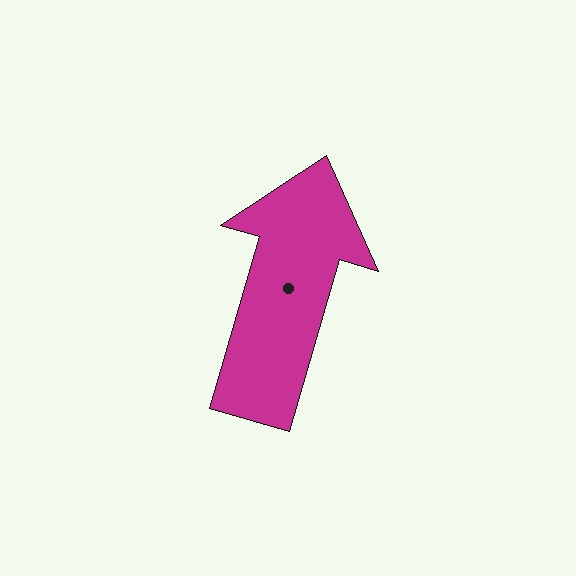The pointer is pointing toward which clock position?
Roughly 1 o'clock.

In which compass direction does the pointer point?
North.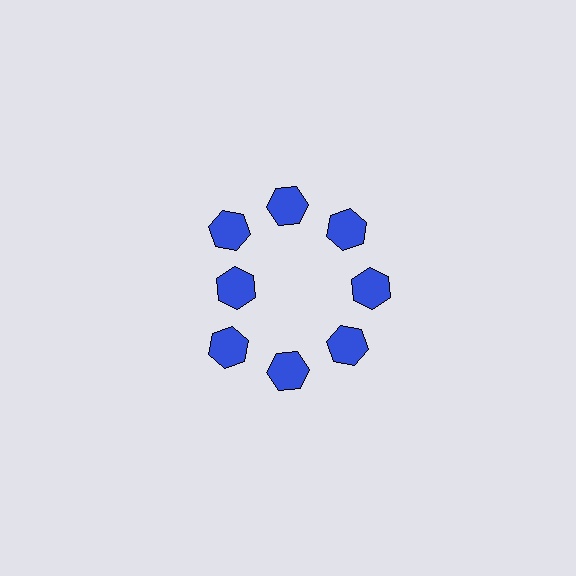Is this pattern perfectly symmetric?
No. The 8 blue hexagons are arranged in a ring, but one element near the 9 o'clock position is pulled inward toward the center, breaking the 8-fold rotational symmetry.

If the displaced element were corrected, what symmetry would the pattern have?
It would have 8-fold rotational symmetry — the pattern would map onto itself every 45 degrees.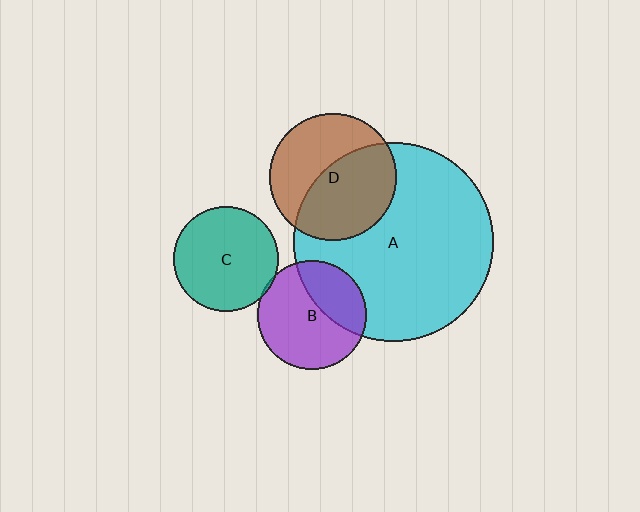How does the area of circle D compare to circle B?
Approximately 1.3 times.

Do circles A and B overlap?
Yes.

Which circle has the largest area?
Circle A (cyan).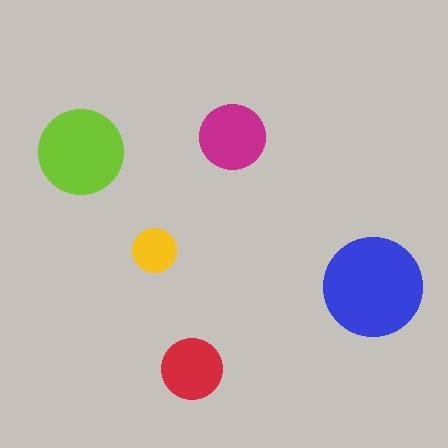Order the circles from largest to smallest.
the blue one, the lime one, the magenta one, the red one, the yellow one.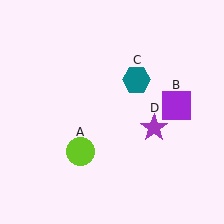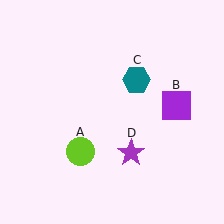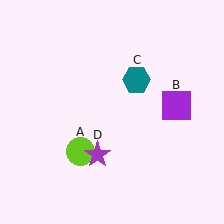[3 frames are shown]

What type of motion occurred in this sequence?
The purple star (object D) rotated clockwise around the center of the scene.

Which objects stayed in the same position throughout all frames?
Lime circle (object A) and purple square (object B) and teal hexagon (object C) remained stationary.